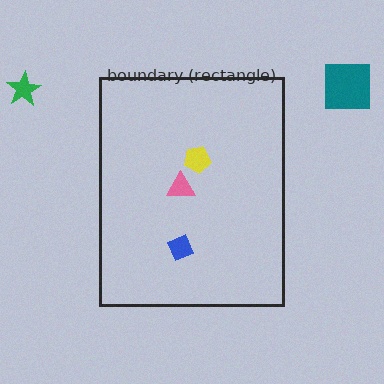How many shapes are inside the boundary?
3 inside, 2 outside.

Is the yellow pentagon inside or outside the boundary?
Inside.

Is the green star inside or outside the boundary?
Outside.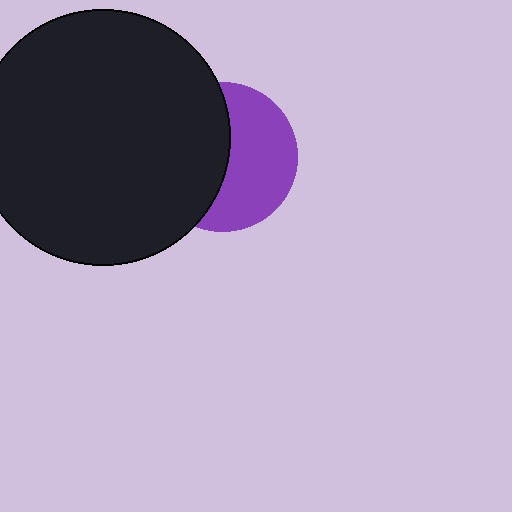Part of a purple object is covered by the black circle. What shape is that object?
It is a circle.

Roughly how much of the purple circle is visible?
About half of it is visible (roughly 50%).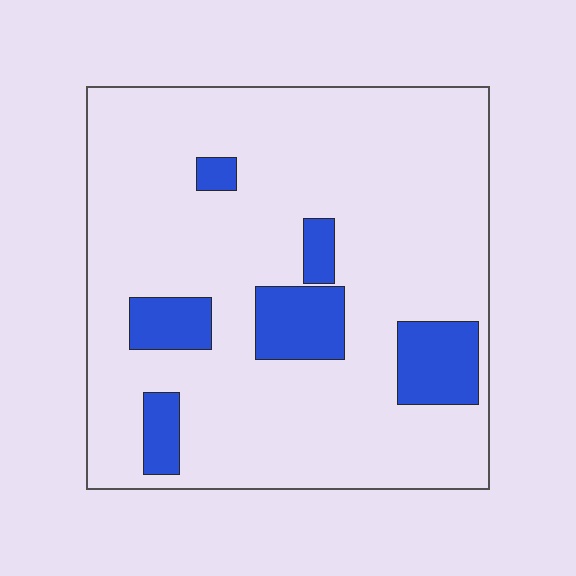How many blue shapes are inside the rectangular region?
6.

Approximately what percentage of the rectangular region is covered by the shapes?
Approximately 15%.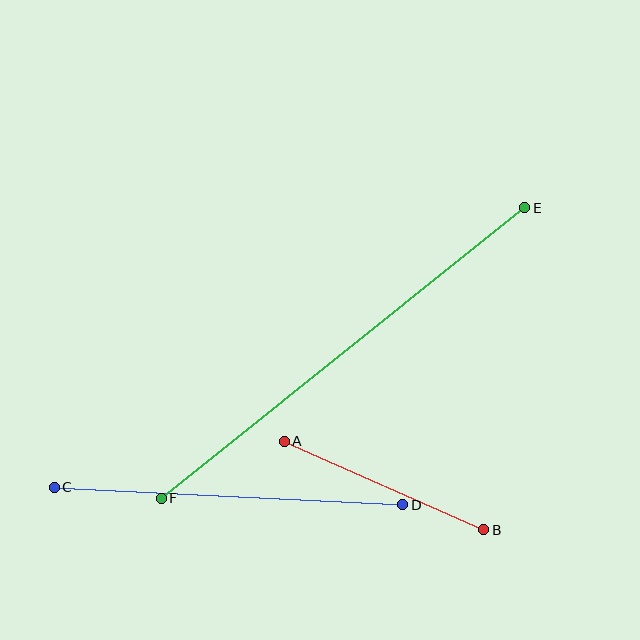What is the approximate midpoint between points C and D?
The midpoint is at approximately (229, 496) pixels.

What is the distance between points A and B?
The distance is approximately 218 pixels.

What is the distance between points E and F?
The distance is approximately 465 pixels.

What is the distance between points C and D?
The distance is approximately 349 pixels.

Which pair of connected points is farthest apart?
Points E and F are farthest apart.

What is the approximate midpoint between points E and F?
The midpoint is at approximately (343, 353) pixels.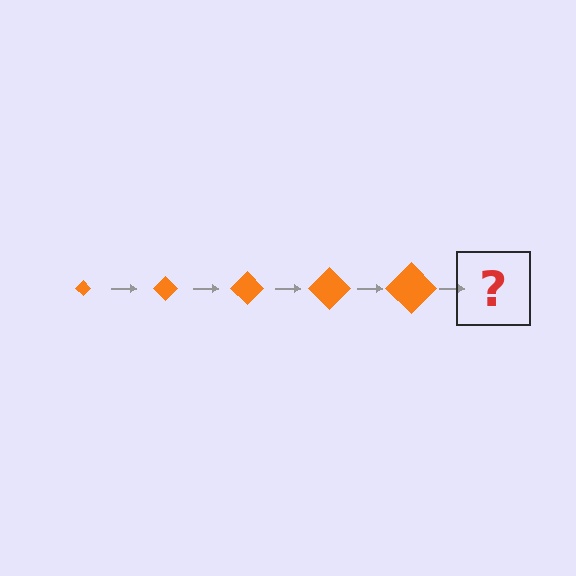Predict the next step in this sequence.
The next step is an orange diamond, larger than the previous one.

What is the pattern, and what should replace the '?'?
The pattern is that the diamond gets progressively larger each step. The '?' should be an orange diamond, larger than the previous one.